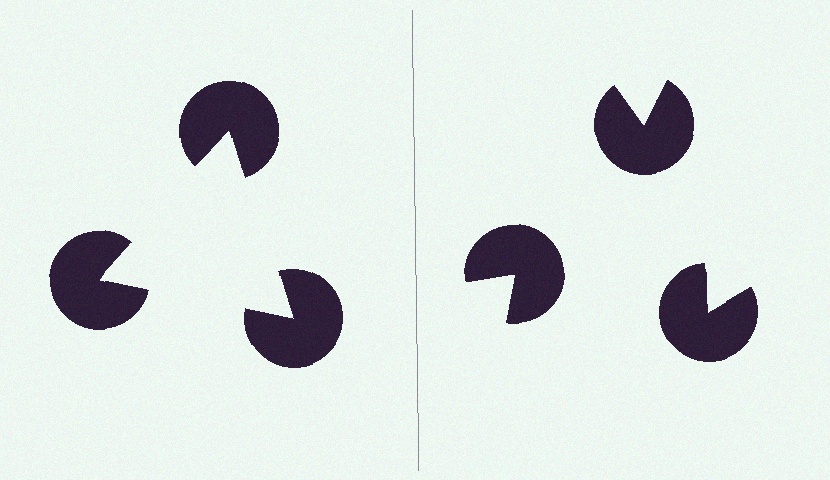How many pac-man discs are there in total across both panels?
6 — 3 on each side.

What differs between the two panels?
The pac-man discs are positioned identically on both sides; only the wedge orientations differ. On the left they align to a triangle; on the right they are misaligned.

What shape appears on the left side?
An illusory triangle.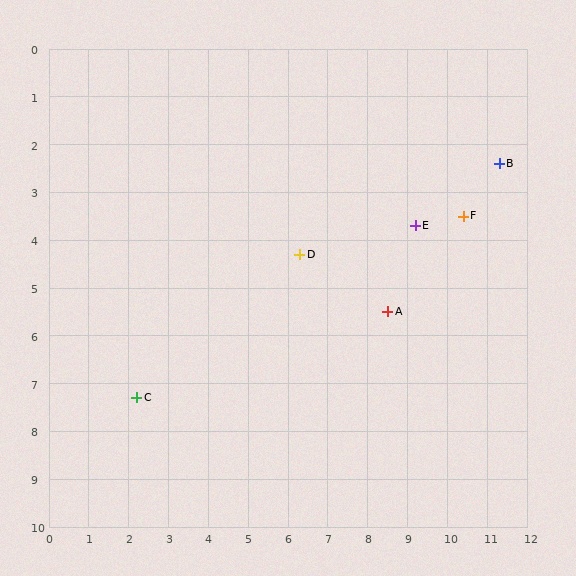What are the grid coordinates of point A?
Point A is at approximately (8.5, 5.5).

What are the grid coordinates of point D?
Point D is at approximately (6.3, 4.3).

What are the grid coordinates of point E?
Point E is at approximately (9.2, 3.7).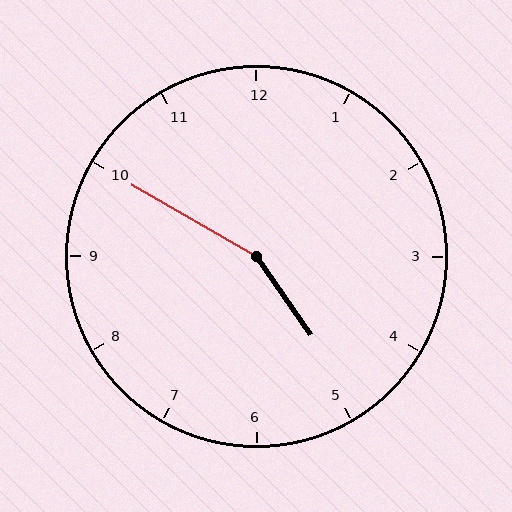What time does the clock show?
4:50.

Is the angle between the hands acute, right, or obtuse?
It is obtuse.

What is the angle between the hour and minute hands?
Approximately 155 degrees.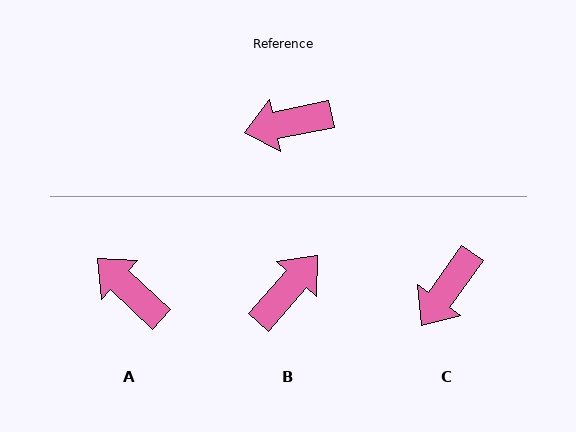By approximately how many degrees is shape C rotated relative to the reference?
Approximately 43 degrees counter-clockwise.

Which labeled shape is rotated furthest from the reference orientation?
B, about 143 degrees away.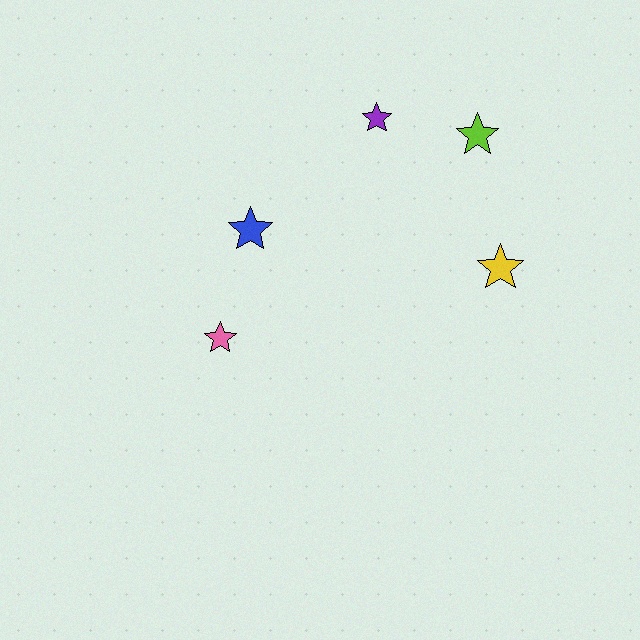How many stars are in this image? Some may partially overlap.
There are 5 stars.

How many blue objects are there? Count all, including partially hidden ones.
There is 1 blue object.